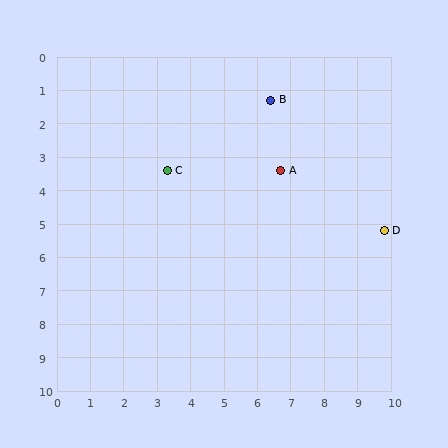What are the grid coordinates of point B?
Point B is at approximately (6.4, 1.3).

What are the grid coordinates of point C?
Point C is at approximately (3.3, 3.4).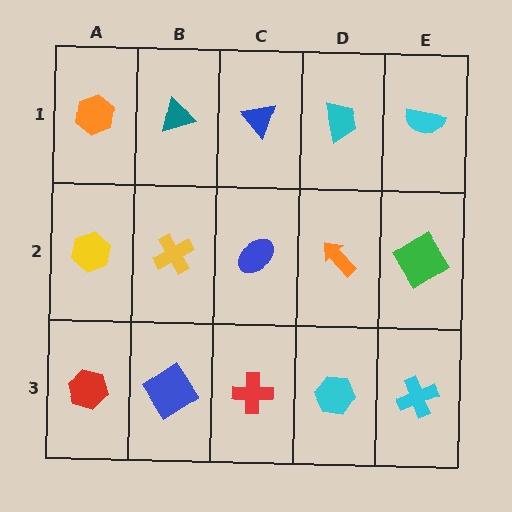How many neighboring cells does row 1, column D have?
3.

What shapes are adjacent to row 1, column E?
A green diamond (row 2, column E), a cyan trapezoid (row 1, column D).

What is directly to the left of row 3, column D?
A red cross.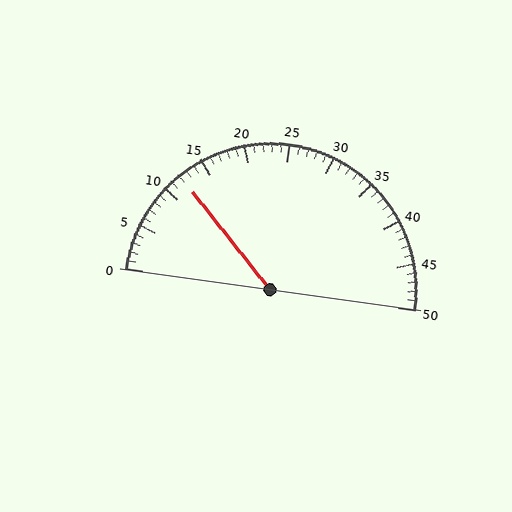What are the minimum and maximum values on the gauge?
The gauge ranges from 0 to 50.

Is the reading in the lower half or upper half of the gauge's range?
The reading is in the lower half of the range (0 to 50).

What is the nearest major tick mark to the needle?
The nearest major tick mark is 10.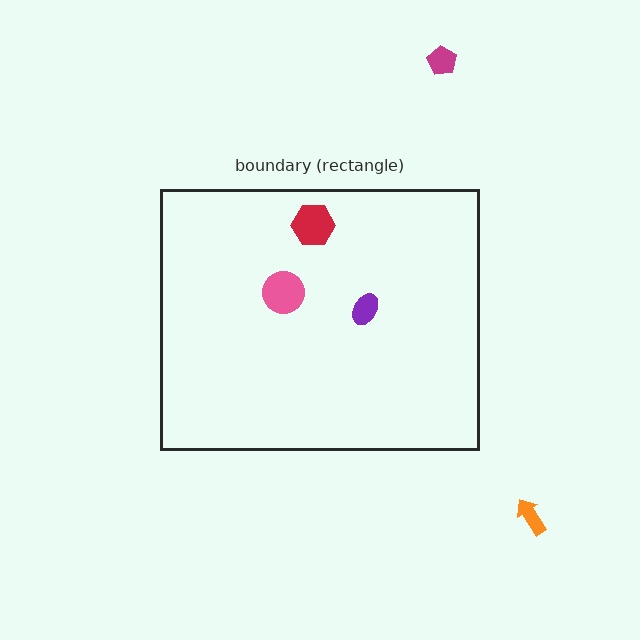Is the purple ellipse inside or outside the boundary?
Inside.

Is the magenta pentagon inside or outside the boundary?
Outside.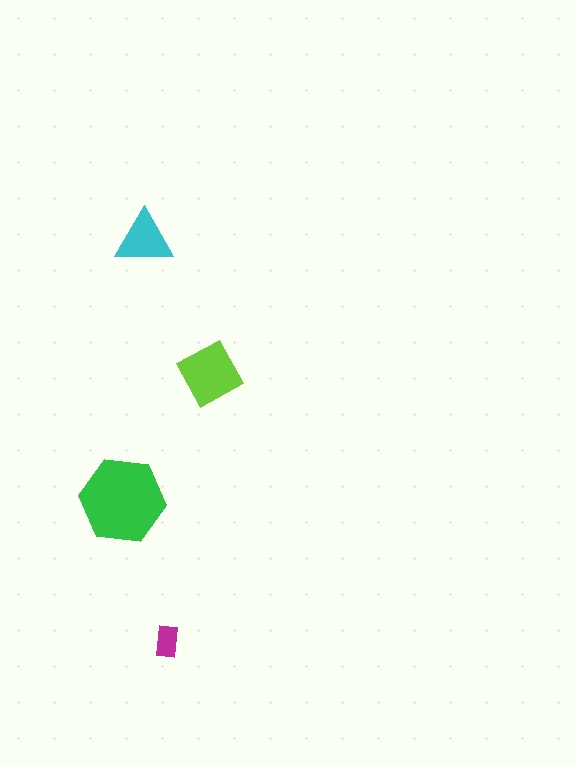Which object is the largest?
The green hexagon.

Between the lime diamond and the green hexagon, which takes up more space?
The green hexagon.